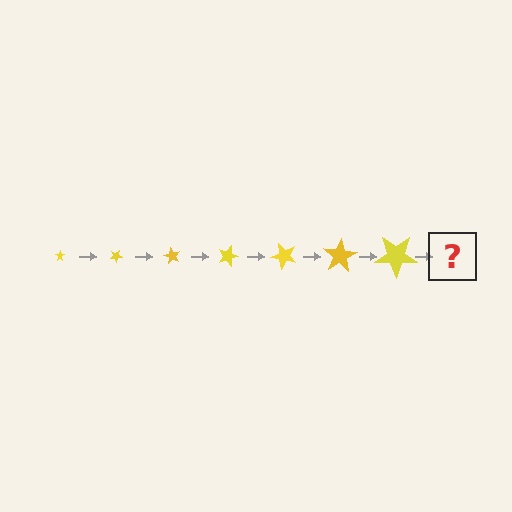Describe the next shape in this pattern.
It should be a star, larger than the previous one and rotated 210 degrees from the start.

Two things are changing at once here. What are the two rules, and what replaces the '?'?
The two rules are that the star grows larger each step and it rotates 30 degrees each step. The '?' should be a star, larger than the previous one and rotated 210 degrees from the start.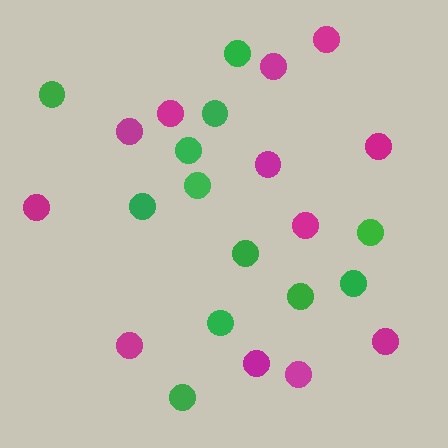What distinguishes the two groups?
There are 2 groups: one group of magenta circles (12) and one group of green circles (12).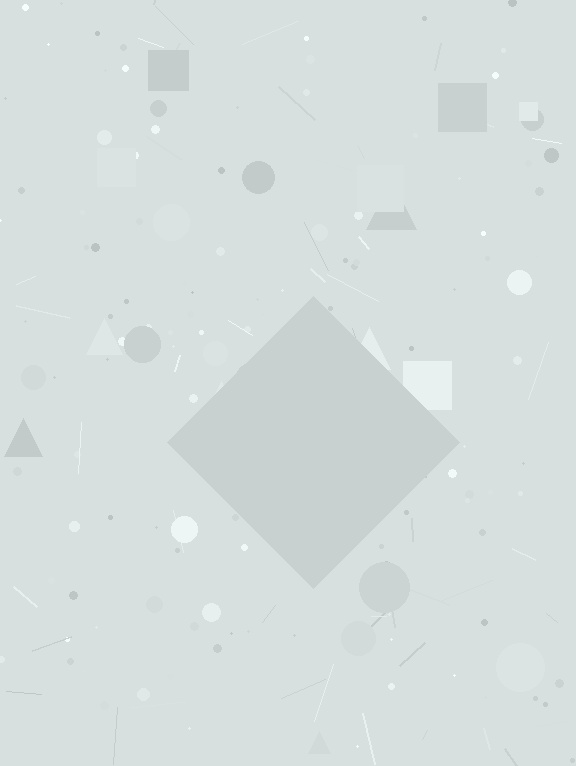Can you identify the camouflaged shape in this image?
The camouflaged shape is a diamond.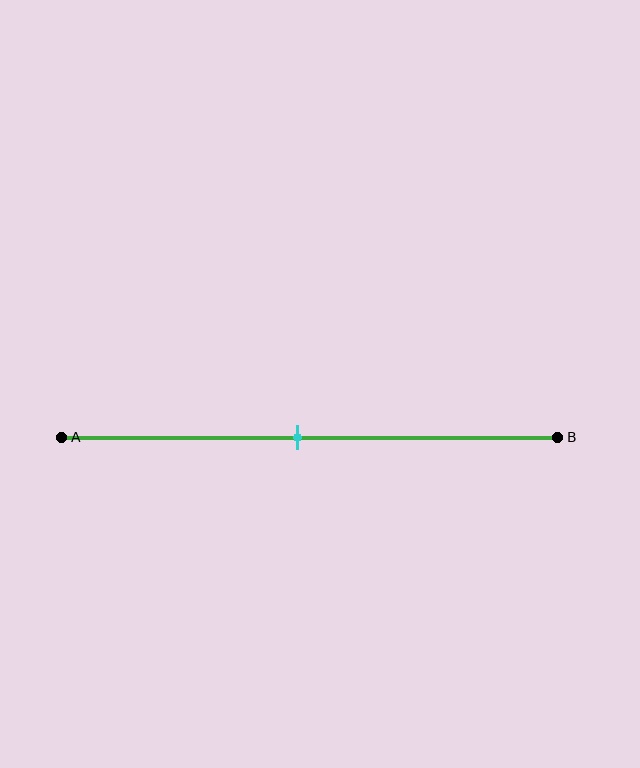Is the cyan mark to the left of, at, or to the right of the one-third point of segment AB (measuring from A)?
The cyan mark is to the right of the one-third point of segment AB.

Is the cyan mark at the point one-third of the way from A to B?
No, the mark is at about 45% from A, not at the 33% one-third point.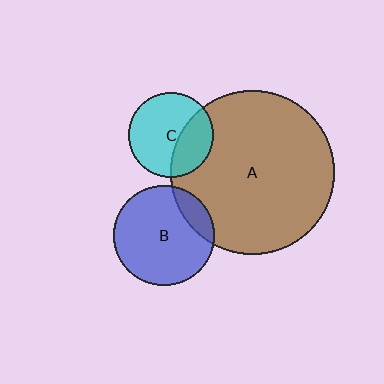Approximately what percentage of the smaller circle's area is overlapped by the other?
Approximately 35%.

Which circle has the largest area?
Circle A (brown).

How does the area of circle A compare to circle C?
Approximately 3.7 times.